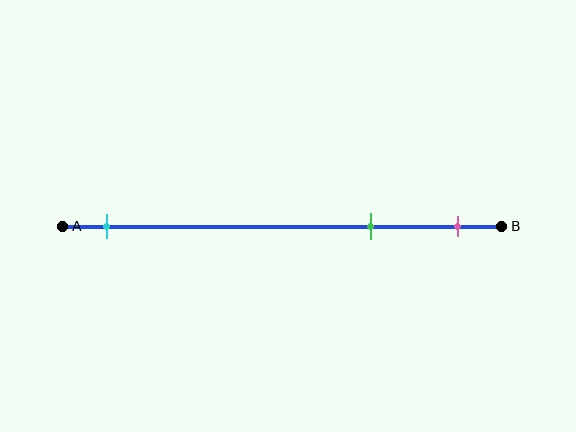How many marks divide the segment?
There are 3 marks dividing the segment.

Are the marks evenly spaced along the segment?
No, the marks are not evenly spaced.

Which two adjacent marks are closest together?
The green and pink marks are the closest adjacent pair.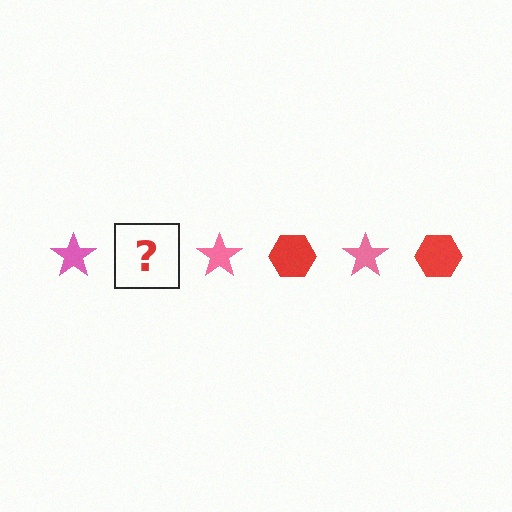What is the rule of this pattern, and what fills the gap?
The rule is that the pattern alternates between pink star and red hexagon. The gap should be filled with a red hexagon.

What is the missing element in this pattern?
The missing element is a red hexagon.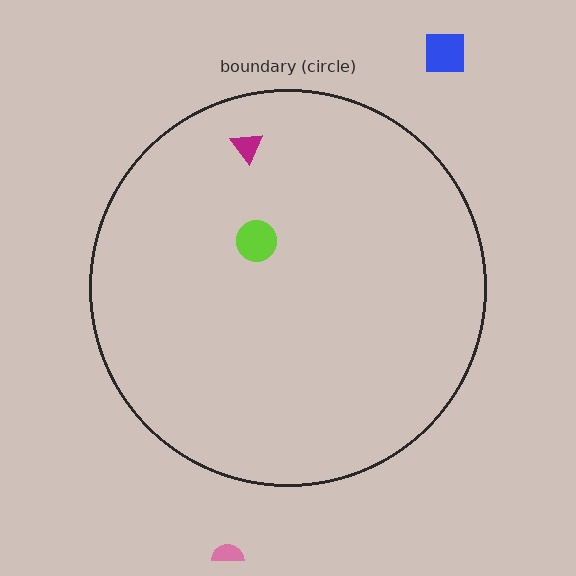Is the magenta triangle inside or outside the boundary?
Inside.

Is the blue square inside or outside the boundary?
Outside.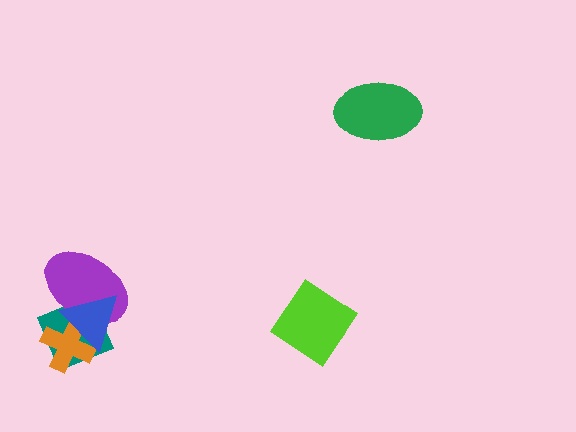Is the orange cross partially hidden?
Yes, it is partially covered by another shape.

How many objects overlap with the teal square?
3 objects overlap with the teal square.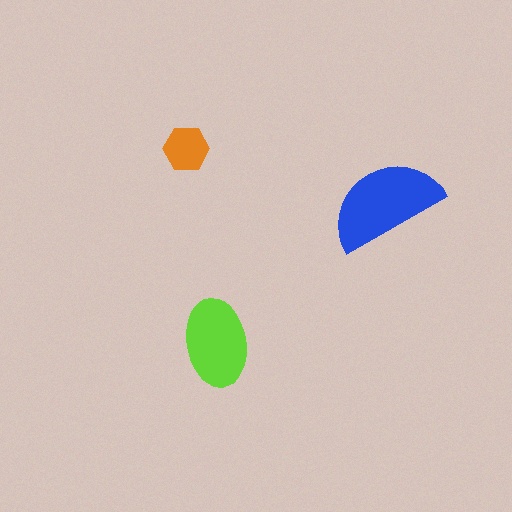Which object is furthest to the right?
The blue semicircle is rightmost.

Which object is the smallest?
The orange hexagon.